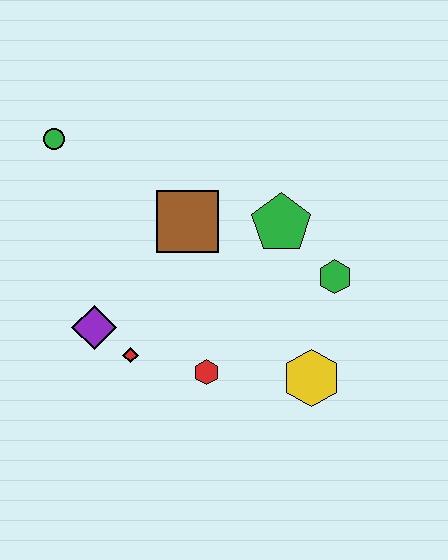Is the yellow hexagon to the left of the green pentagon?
No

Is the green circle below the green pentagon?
No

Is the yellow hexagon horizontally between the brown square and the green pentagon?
No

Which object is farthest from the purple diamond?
The green hexagon is farthest from the purple diamond.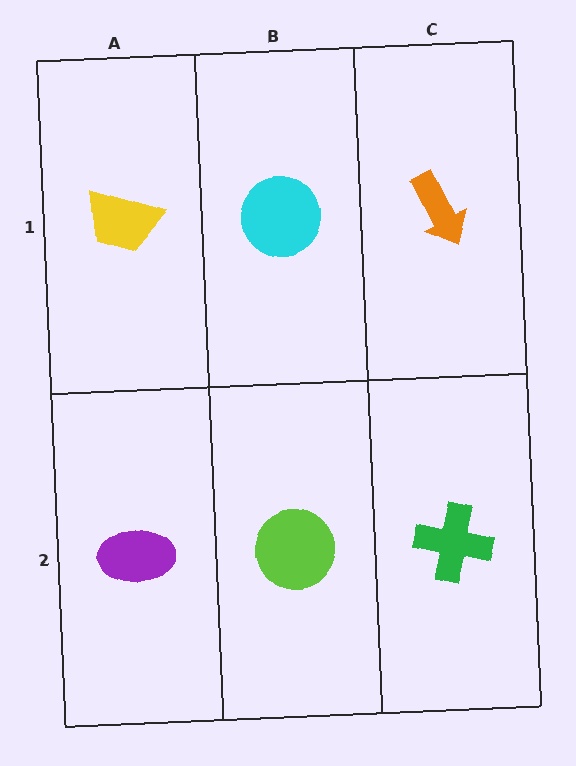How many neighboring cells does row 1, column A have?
2.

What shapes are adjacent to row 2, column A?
A yellow trapezoid (row 1, column A), a lime circle (row 2, column B).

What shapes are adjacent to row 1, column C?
A green cross (row 2, column C), a cyan circle (row 1, column B).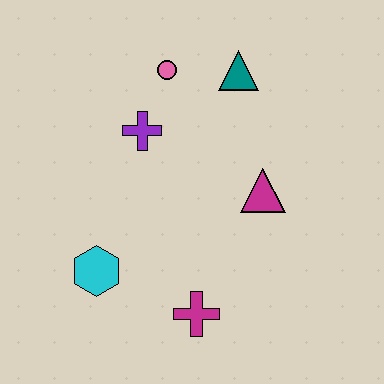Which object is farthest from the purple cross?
The magenta cross is farthest from the purple cross.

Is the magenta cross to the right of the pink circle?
Yes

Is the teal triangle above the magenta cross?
Yes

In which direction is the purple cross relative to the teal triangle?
The purple cross is to the left of the teal triangle.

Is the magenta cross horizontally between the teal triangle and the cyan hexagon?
Yes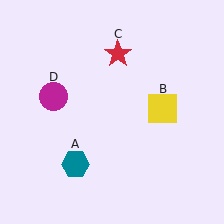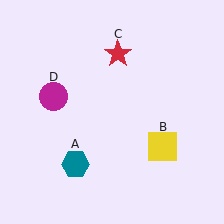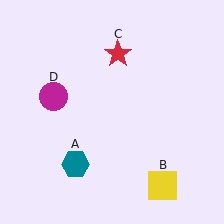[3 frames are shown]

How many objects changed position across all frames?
1 object changed position: yellow square (object B).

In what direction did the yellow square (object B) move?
The yellow square (object B) moved down.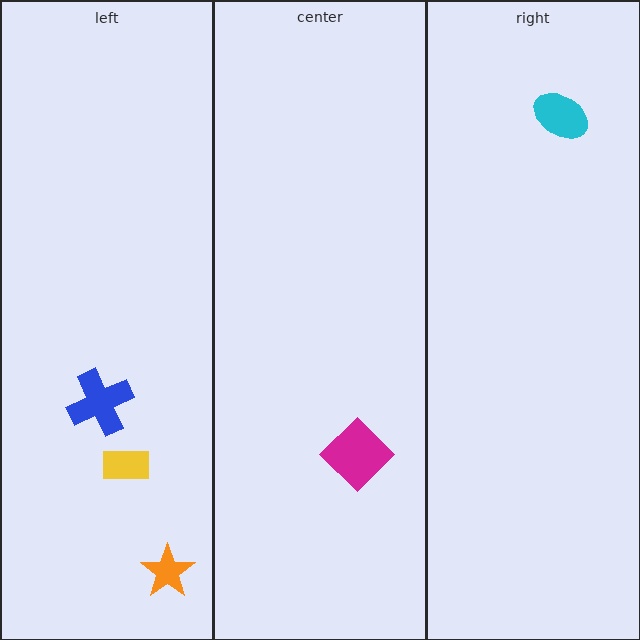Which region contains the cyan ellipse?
The right region.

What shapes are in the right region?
The cyan ellipse.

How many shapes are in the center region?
1.